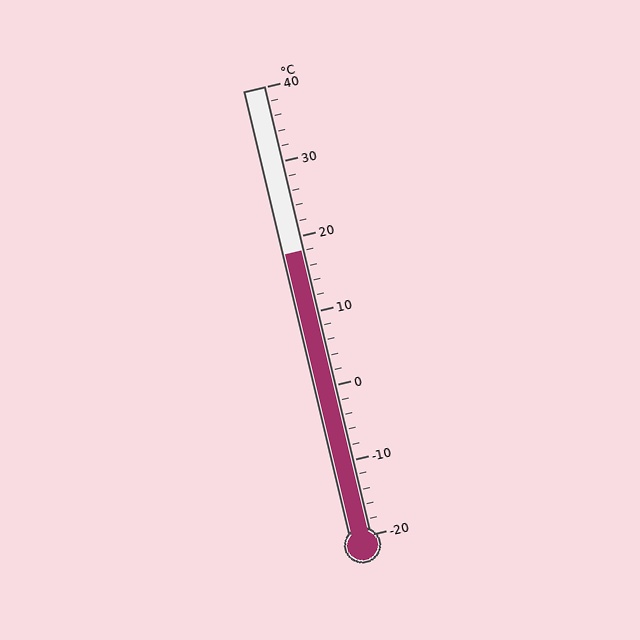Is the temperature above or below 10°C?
The temperature is above 10°C.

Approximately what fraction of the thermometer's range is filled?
The thermometer is filled to approximately 65% of its range.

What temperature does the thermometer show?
The thermometer shows approximately 18°C.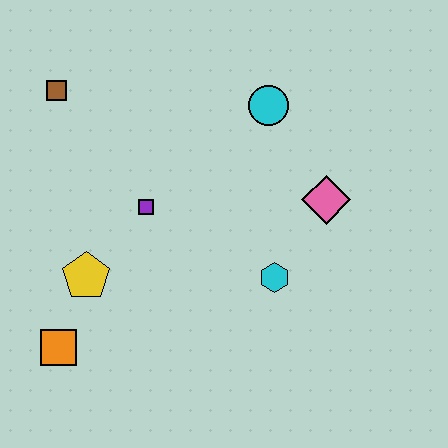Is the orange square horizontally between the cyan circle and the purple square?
No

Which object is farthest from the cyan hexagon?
The brown square is farthest from the cyan hexagon.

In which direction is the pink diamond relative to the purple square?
The pink diamond is to the right of the purple square.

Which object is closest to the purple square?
The yellow pentagon is closest to the purple square.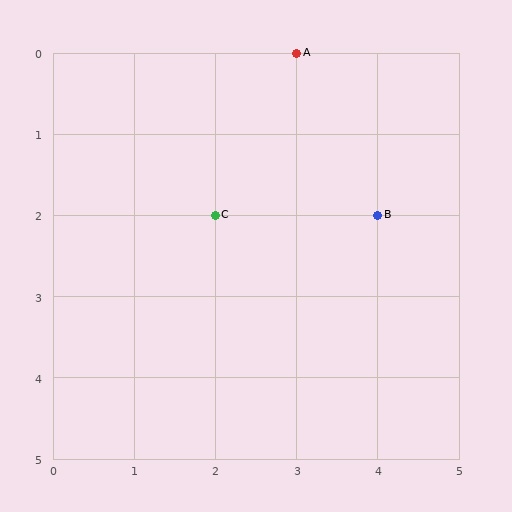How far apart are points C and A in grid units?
Points C and A are 1 column and 2 rows apart (about 2.2 grid units diagonally).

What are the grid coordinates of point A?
Point A is at grid coordinates (3, 0).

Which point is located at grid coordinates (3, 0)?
Point A is at (3, 0).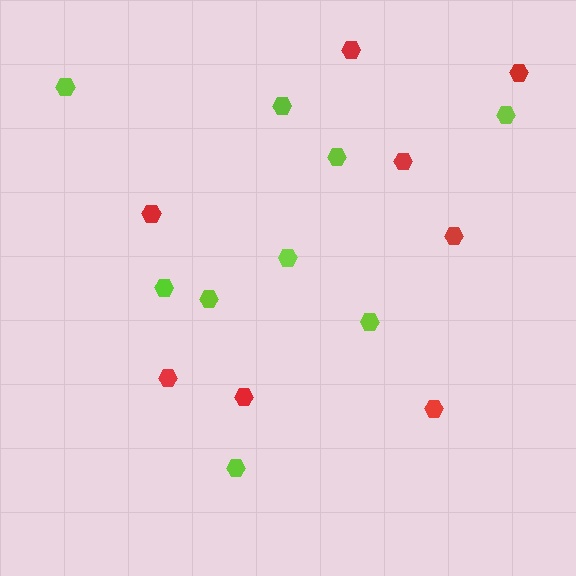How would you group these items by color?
There are 2 groups: one group of red hexagons (8) and one group of lime hexagons (9).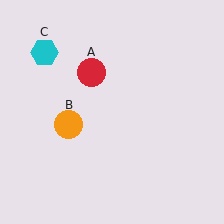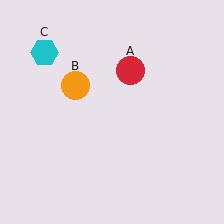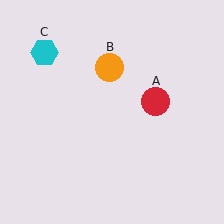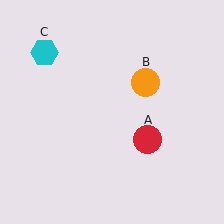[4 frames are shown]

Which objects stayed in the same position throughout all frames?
Cyan hexagon (object C) remained stationary.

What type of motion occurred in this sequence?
The red circle (object A), orange circle (object B) rotated clockwise around the center of the scene.